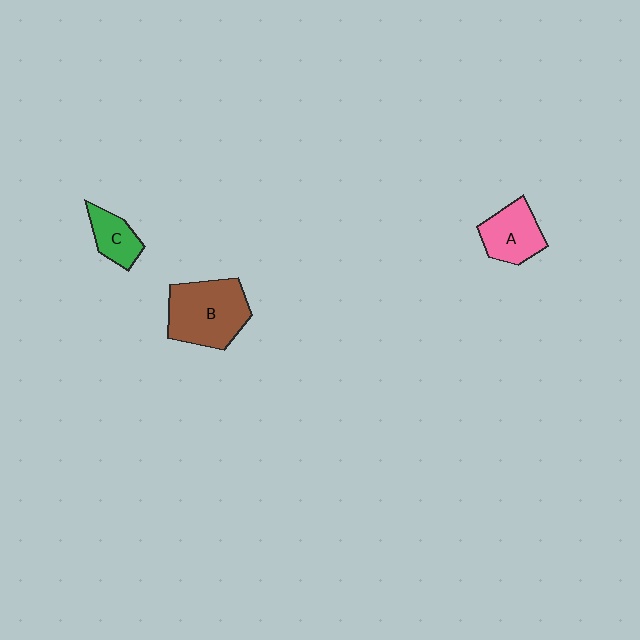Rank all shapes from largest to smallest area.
From largest to smallest: B (brown), A (pink), C (green).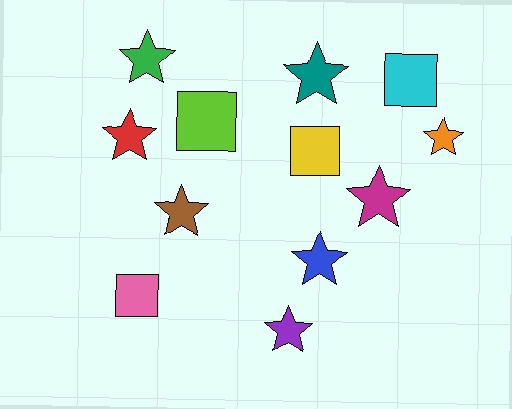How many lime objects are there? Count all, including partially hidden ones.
There is 1 lime object.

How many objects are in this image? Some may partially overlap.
There are 12 objects.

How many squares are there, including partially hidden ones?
There are 4 squares.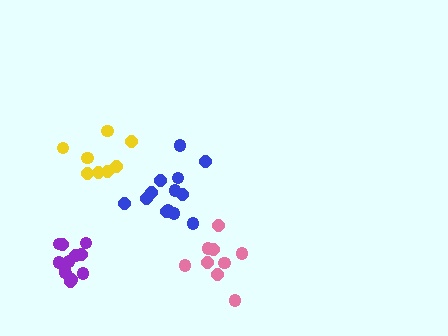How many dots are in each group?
Group 1: 13 dots, Group 2: 9 dots, Group 3: 8 dots, Group 4: 12 dots (42 total).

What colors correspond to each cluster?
The clusters are colored: blue, pink, yellow, purple.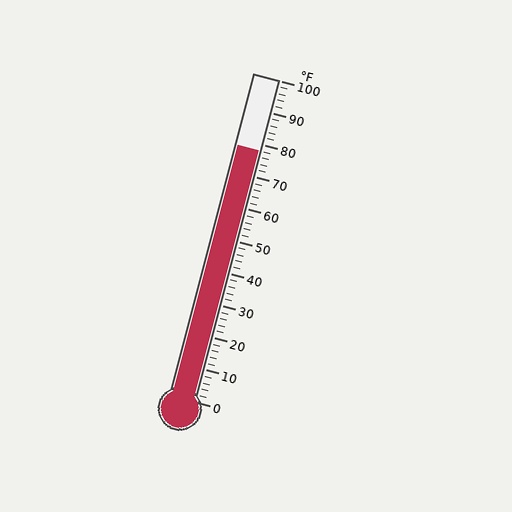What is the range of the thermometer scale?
The thermometer scale ranges from 0°F to 100°F.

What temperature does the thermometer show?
The thermometer shows approximately 78°F.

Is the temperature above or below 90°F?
The temperature is below 90°F.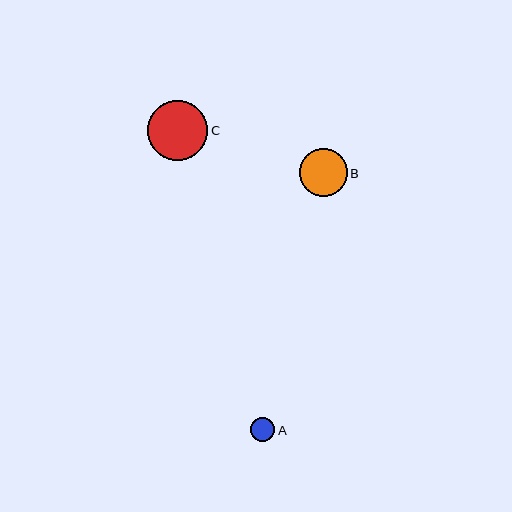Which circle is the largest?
Circle C is the largest with a size of approximately 60 pixels.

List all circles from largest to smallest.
From largest to smallest: C, B, A.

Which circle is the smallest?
Circle A is the smallest with a size of approximately 24 pixels.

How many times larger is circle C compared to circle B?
Circle C is approximately 1.3 times the size of circle B.